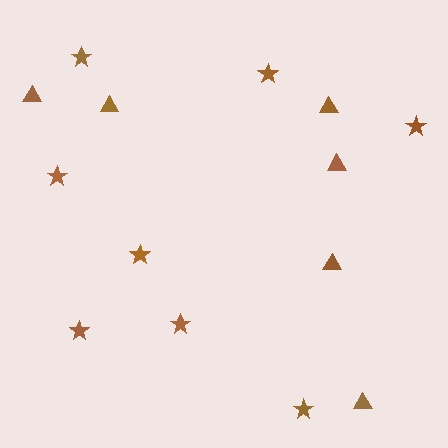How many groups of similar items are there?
There are 2 groups: one group of stars (8) and one group of triangles (6).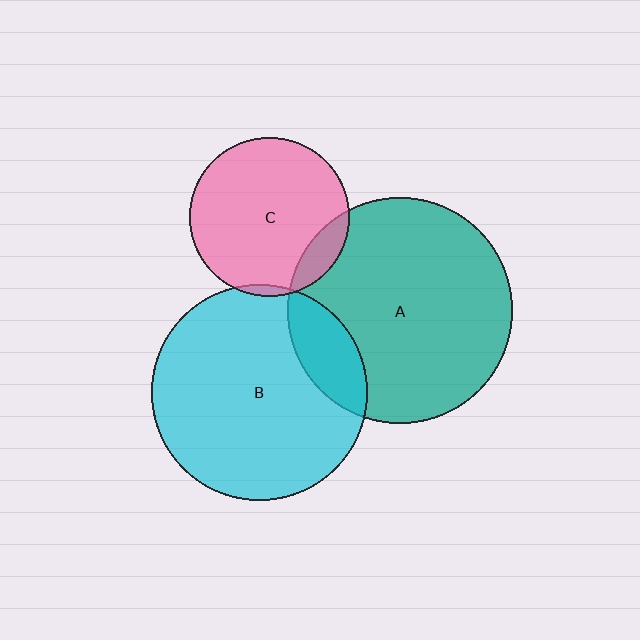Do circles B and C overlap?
Yes.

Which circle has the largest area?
Circle A (teal).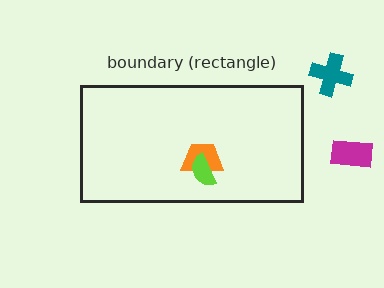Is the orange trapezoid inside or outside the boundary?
Inside.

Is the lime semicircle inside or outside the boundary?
Inside.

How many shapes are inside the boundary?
2 inside, 2 outside.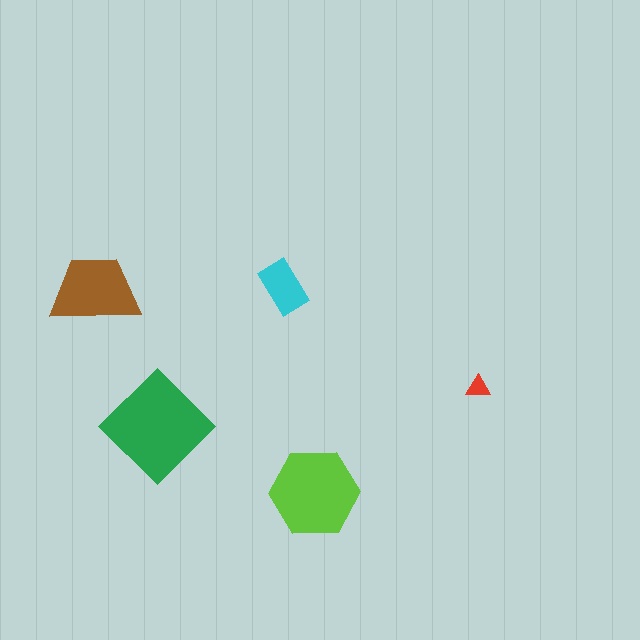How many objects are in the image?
There are 5 objects in the image.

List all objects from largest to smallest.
The green diamond, the lime hexagon, the brown trapezoid, the cyan rectangle, the red triangle.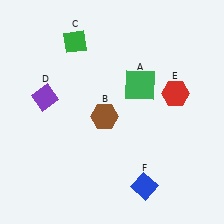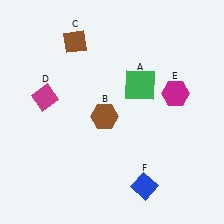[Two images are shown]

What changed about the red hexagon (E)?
In Image 1, E is red. In Image 2, it changed to magenta.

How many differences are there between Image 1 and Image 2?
There are 3 differences between the two images.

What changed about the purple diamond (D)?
In Image 1, D is purple. In Image 2, it changed to magenta.